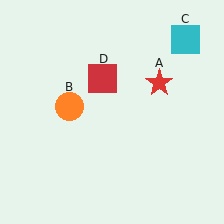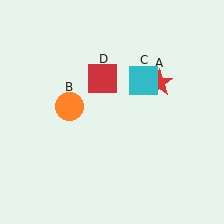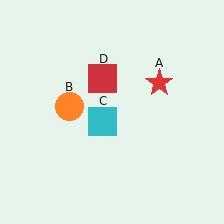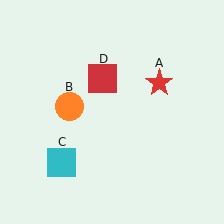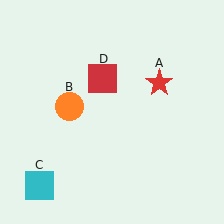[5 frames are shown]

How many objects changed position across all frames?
1 object changed position: cyan square (object C).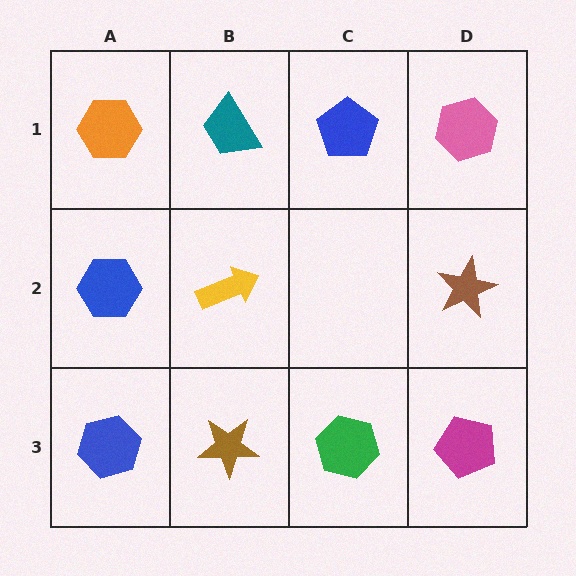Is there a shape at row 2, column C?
No, that cell is empty.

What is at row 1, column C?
A blue pentagon.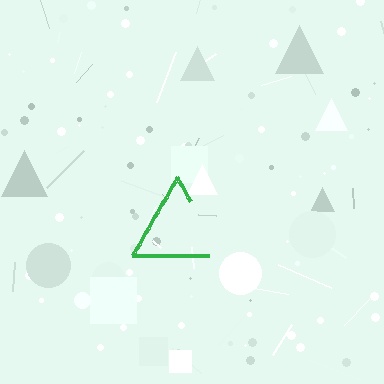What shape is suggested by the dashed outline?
The dashed outline suggests a triangle.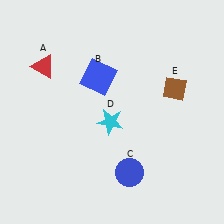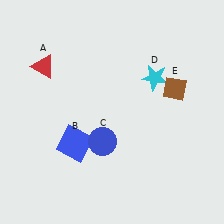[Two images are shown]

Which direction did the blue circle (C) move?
The blue circle (C) moved up.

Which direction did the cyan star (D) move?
The cyan star (D) moved right.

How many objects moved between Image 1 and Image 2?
3 objects moved between the two images.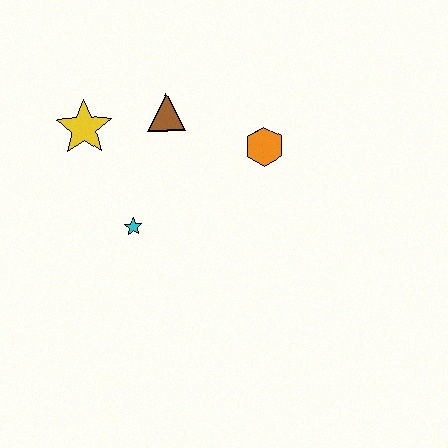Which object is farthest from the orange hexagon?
The yellow star is farthest from the orange hexagon.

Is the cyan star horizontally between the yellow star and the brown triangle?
Yes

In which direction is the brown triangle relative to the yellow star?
The brown triangle is to the right of the yellow star.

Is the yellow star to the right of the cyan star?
No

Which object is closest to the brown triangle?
The yellow star is closest to the brown triangle.